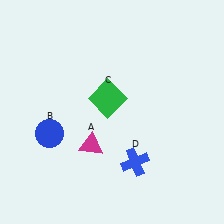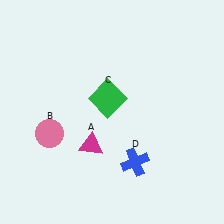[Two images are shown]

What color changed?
The circle (B) changed from blue in Image 1 to pink in Image 2.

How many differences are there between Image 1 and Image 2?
There is 1 difference between the two images.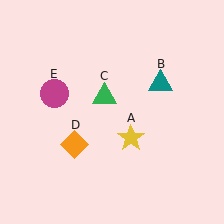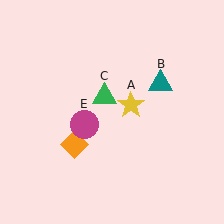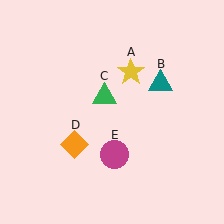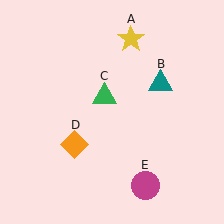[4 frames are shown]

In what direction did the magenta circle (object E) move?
The magenta circle (object E) moved down and to the right.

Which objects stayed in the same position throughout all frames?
Teal triangle (object B) and green triangle (object C) and orange diamond (object D) remained stationary.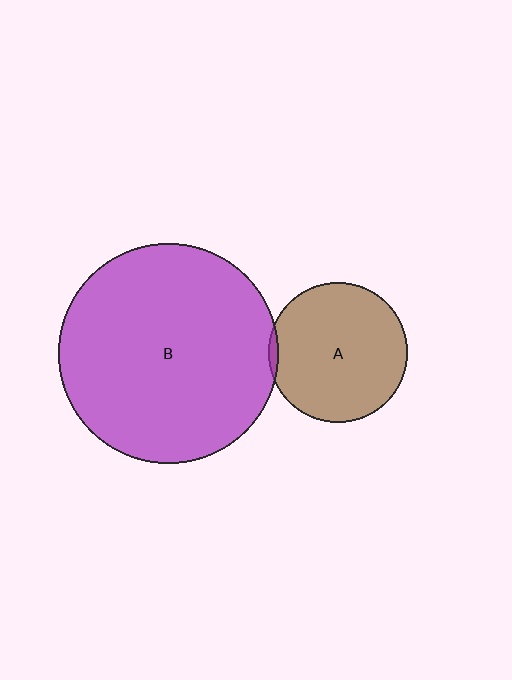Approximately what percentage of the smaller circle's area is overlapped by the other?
Approximately 5%.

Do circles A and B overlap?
Yes.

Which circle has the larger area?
Circle B (purple).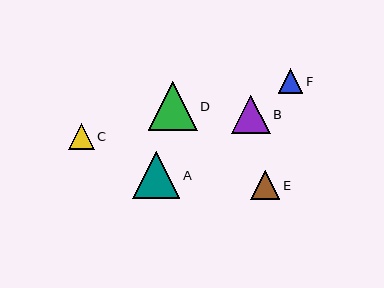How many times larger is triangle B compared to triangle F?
Triangle B is approximately 1.6 times the size of triangle F.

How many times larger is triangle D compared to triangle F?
Triangle D is approximately 2.0 times the size of triangle F.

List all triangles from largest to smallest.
From largest to smallest: D, A, B, E, C, F.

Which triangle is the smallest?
Triangle F is the smallest with a size of approximately 24 pixels.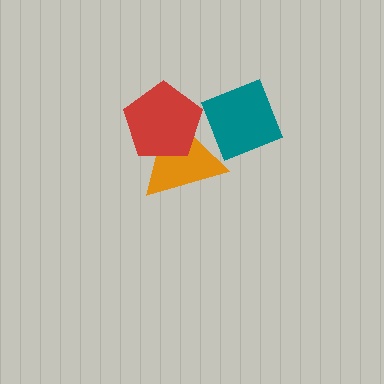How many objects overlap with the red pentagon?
1 object overlaps with the red pentagon.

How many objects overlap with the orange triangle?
2 objects overlap with the orange triangle.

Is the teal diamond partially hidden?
No, no other shape covers it.